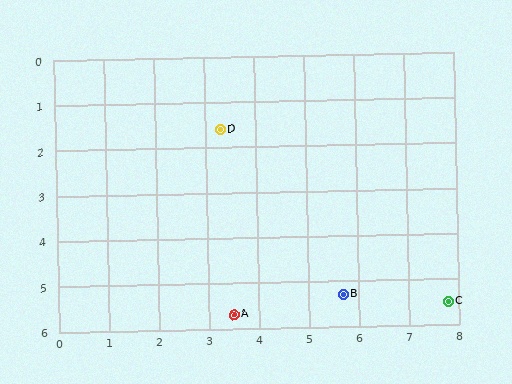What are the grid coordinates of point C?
Point C is at approximately (7.8, 5.5).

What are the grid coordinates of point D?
Point D is at approximately (3.3, 1.6).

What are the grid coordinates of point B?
Point B is at approximately (5.7, 5.3).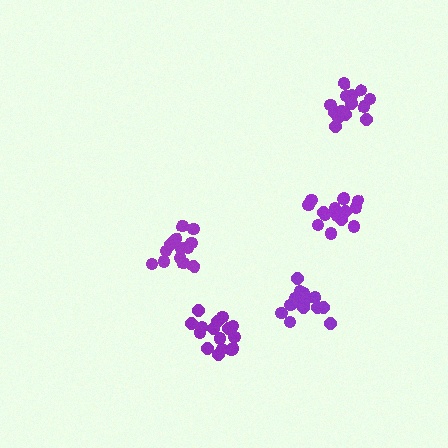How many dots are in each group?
Group 1: 15 dots, Group 2: 17 dots, Group 3: 14 dots, Group 4: 15 dots, Group 5: 15 dots (76 total).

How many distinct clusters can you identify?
There are 5 distinct clusters.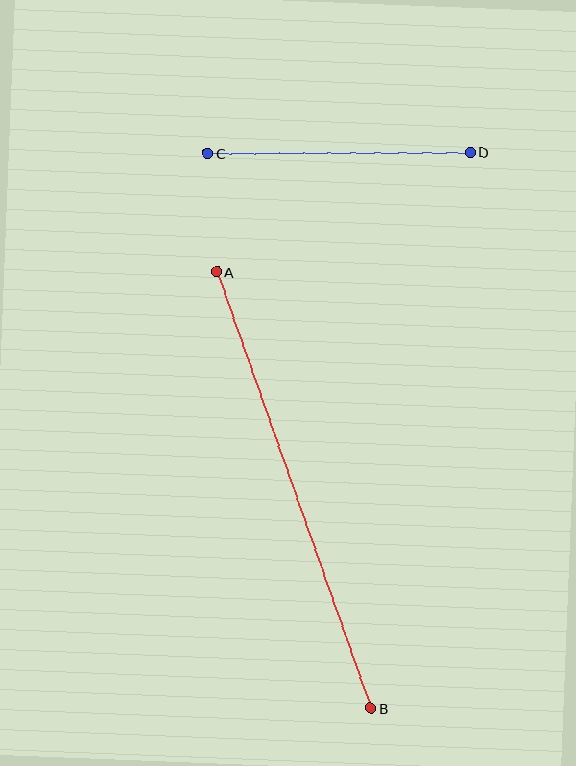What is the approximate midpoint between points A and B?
The midpoint is at approximately (294, 490) pixels.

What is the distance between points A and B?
The distance is approximately 463 pixels.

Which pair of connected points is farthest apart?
Points A and B are farthest apart.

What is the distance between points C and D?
The distance is approximately 263 pixels.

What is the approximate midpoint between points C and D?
The midpoint is at approximately (339, 153) pixels.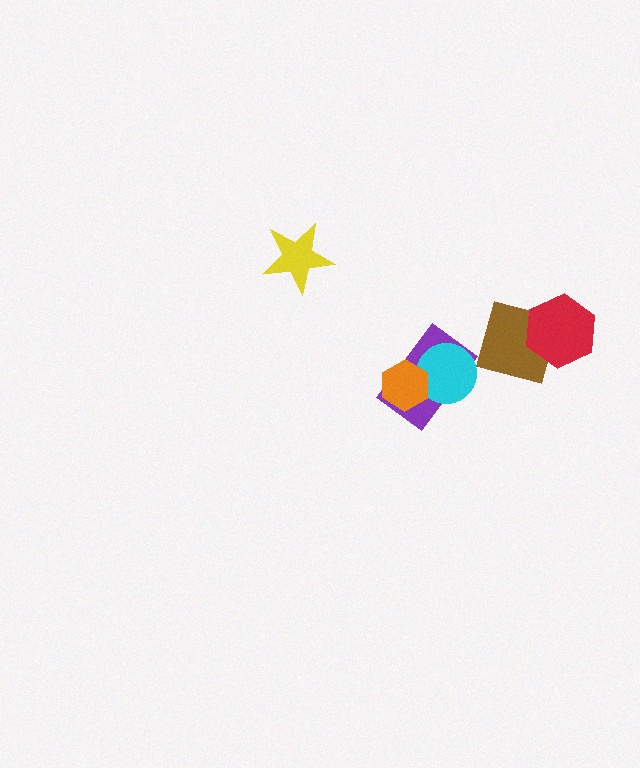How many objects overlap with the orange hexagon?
2 objects overlap with the orange hexagon.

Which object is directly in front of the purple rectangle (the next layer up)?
The cyan circle is directly in front of the purple rectangle.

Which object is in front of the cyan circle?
The orange hexagon is in front of the cyan circle.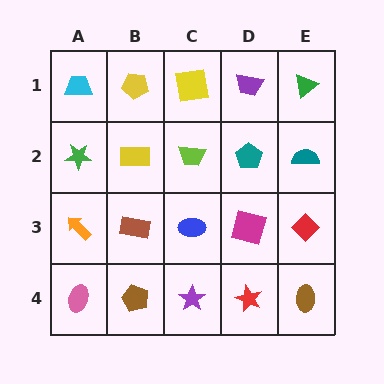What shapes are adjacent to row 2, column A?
A cyan trapezoid (row 1, column A), an orange arrow (row 3, column A), a yellow rectangle (row 2, column B).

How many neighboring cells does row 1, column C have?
3.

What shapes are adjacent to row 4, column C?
A blue ellipse (row 3, column C), a brown pentagon (row 4, column B), a red star (row 4, column D).